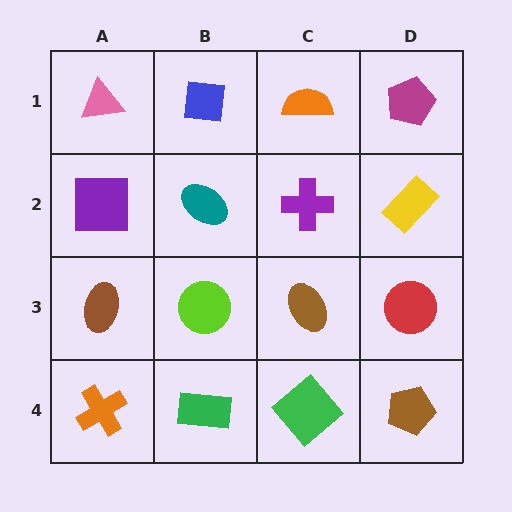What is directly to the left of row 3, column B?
A brown ellipse.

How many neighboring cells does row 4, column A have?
2.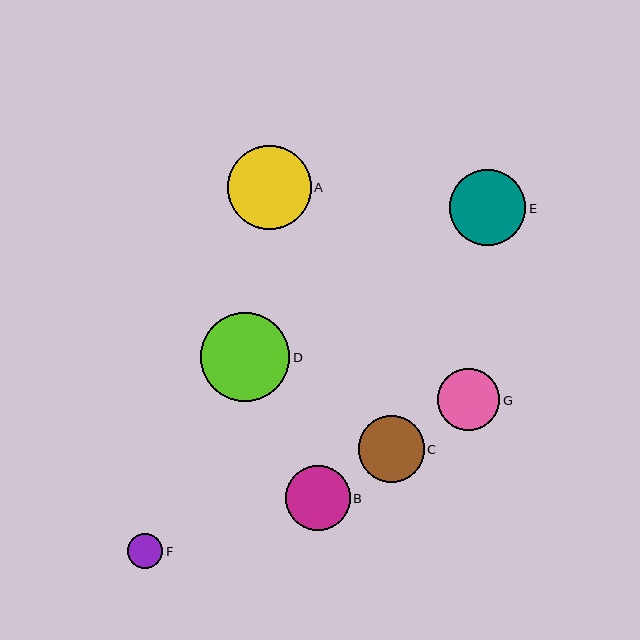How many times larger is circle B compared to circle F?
Circle B is approximately 1.9 times the size of circle F.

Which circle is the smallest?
Circle F is the smallest with a size of approximately 35 pixels.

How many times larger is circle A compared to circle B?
Circle A is approximately 1.3 times the size of circle B.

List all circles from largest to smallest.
From largest to smallest: D, A, E, C, B, G, F.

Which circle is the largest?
Circle D is the largest with a size of approximately 90 pixels.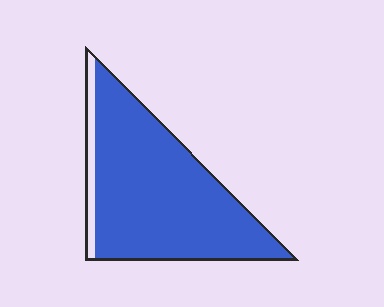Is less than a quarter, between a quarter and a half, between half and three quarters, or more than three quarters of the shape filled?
More than three quarters.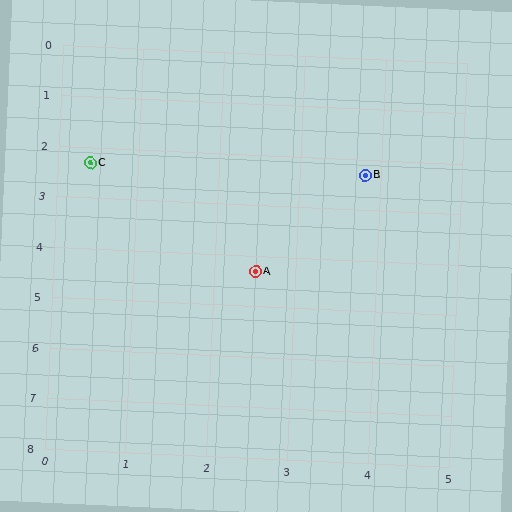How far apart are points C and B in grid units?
Points C and B are about 3.4 grid units apart.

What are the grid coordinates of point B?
Point B is at approximately (3.8, 2.3).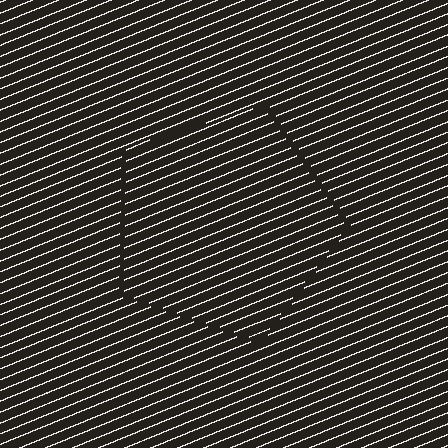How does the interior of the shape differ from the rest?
The interior of the shape contains the same grating, shifted by half a period — the contour is defined by the phase discontinuity where line-ends from the inner and outer gratings abut.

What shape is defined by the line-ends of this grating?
An illusory pentagon. The interior of the shape contains the same grating, shifted by half a period — the contour is defined by the phase discontinuity where line-ends from the inner and outer gratings abut.